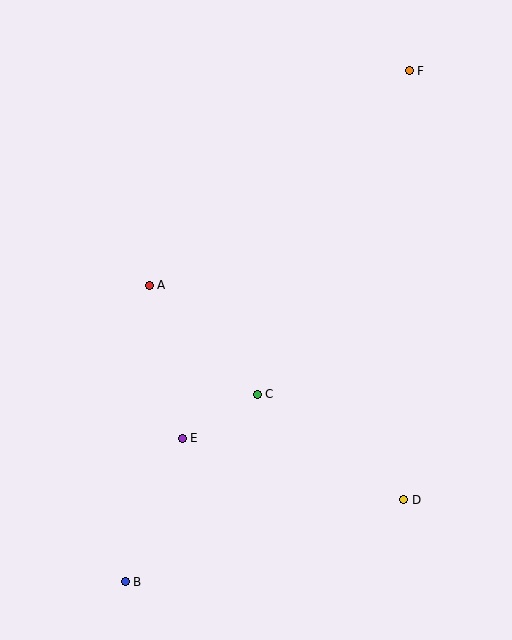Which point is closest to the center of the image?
Point C at (257, 394) is closest to the center.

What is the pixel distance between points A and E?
The distance between A and E is 157 pixels.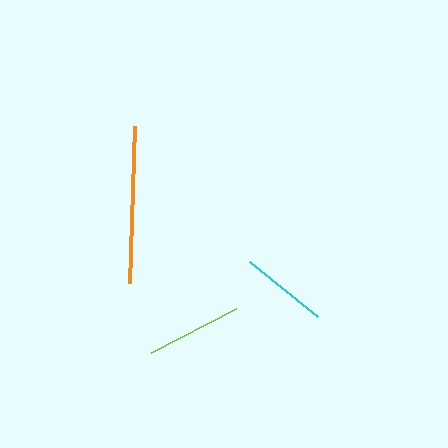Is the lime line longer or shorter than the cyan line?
The lime line is longer than the cyan line.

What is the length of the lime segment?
The lime segment is approximately 95 pixels long.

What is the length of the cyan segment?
The cyan segment is approximately 88 pixels long.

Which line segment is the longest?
The orange line is the longest at approximately 157 pixels.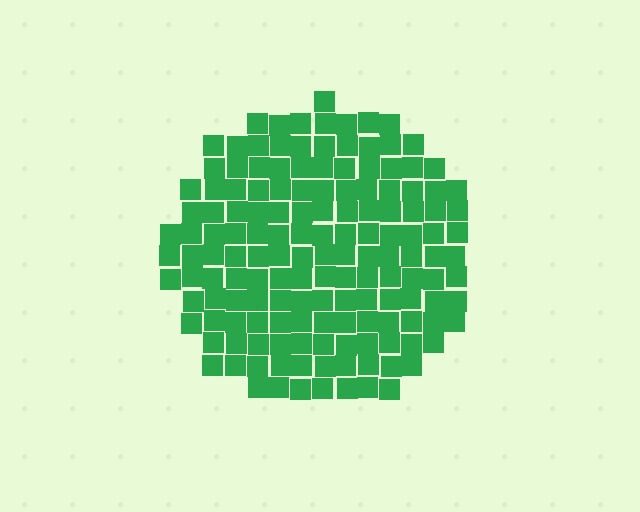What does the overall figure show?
The overall figure shows a circle.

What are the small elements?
The small elements are squares.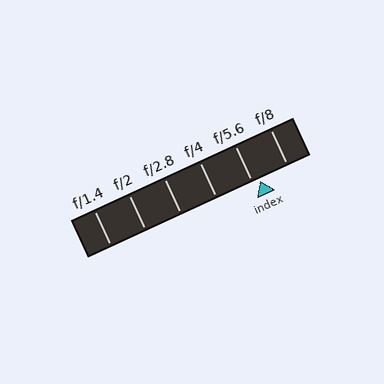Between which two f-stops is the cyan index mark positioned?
The index mark is between f/5.6 and f/8.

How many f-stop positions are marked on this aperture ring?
There are 6 f-stop positions marked.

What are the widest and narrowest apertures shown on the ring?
The widest aperture shown is f/1.4 and the narrowest is f/8.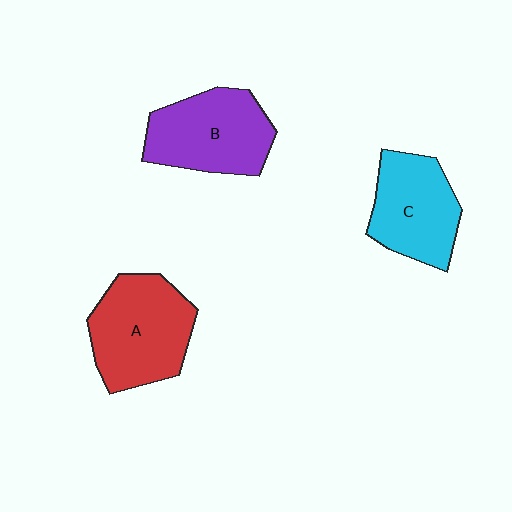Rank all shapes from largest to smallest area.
From largest to smallest: A (red), B (purple), C (cyan).